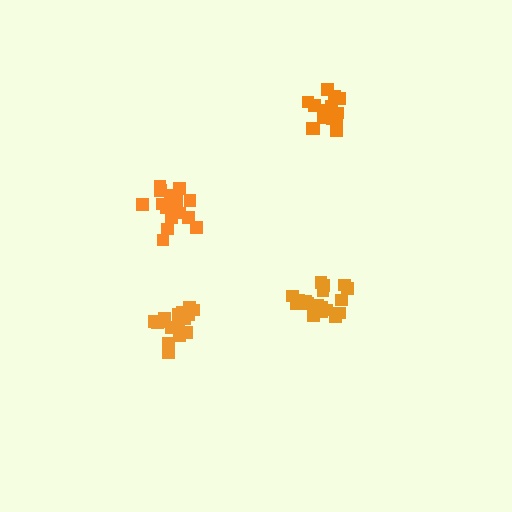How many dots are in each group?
Group 1: 19 dots, Group 2: 20 dots, Group 3: 21 dots, Group 4: 16 dots (76 total).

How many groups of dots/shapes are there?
There are 4 groups.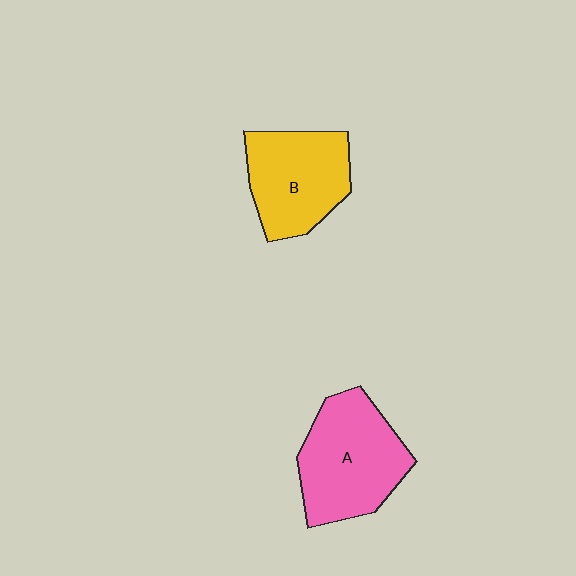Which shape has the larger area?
Shape A (pink).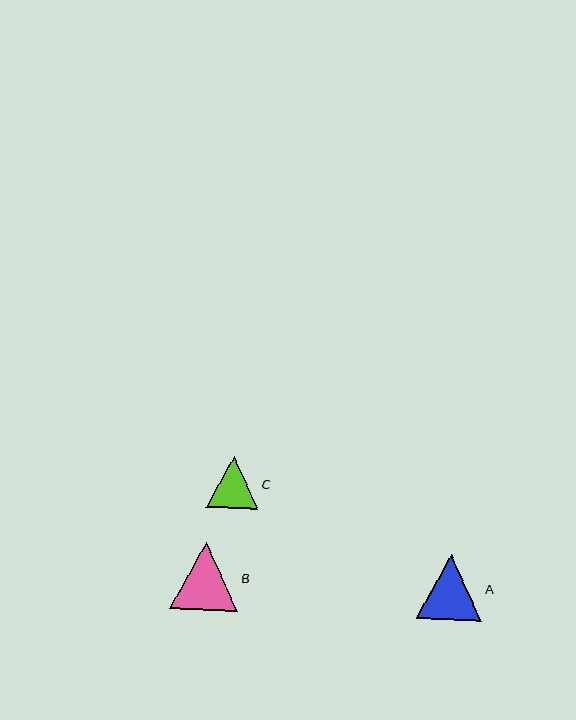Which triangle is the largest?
Triangle B is the largest with a size of approximately 68 pixels.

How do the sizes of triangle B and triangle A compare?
Triangle B and triangle A are approximately the same size.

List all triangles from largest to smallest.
From largest to smallest: B, A, C.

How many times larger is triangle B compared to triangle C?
Triangle B is approximately 1.3 times the size of triangle C.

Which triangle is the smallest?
Triangle C is the smallest with a size of approximately 52 pixels.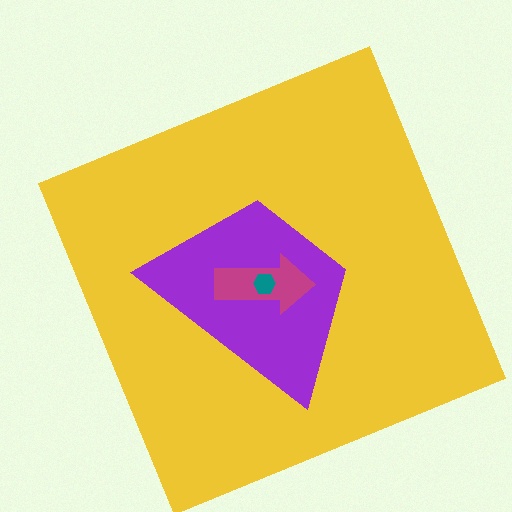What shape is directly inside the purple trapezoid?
The magenta arrow.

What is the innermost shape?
The teal hexagon.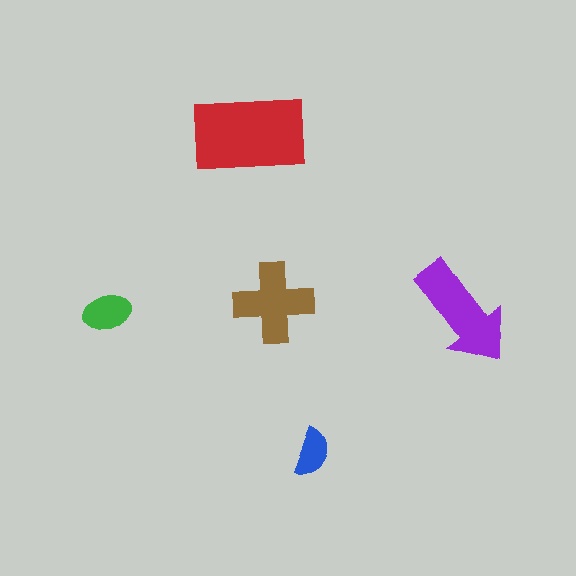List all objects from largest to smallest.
The red rectangle, the purple arrow, the brown cross, the green ellipse, the blue semicircle.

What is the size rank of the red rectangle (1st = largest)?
1st.